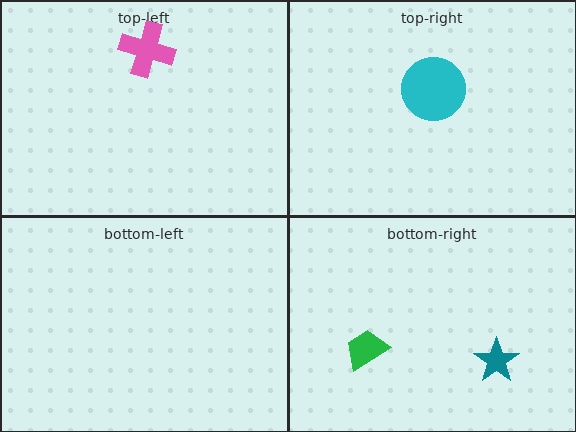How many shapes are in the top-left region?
1.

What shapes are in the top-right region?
The cyan circle.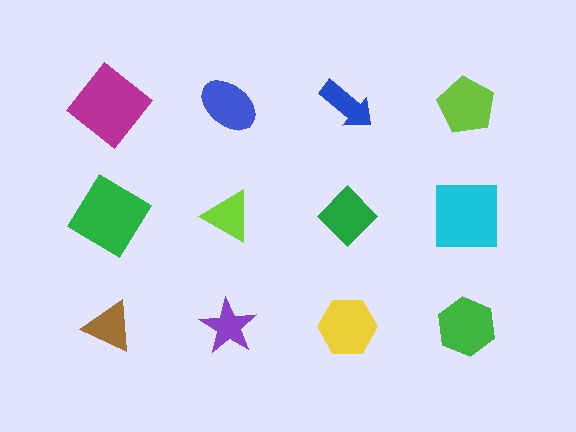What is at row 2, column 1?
A green diamond.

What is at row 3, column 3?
A yellow hexagon.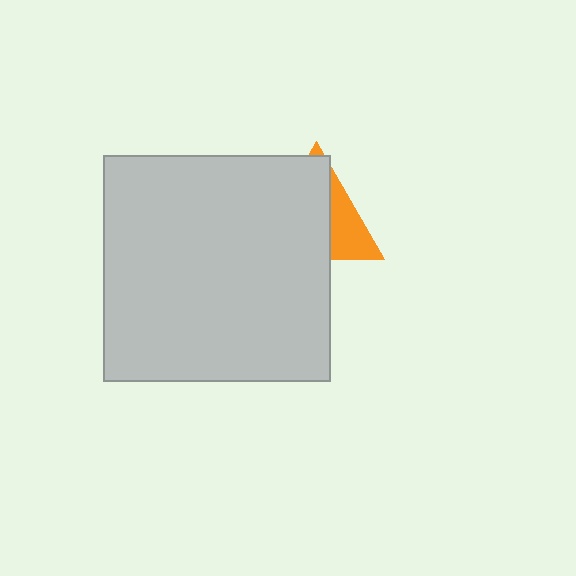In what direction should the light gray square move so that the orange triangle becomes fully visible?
The light gray square should move left. That is the shortest direction to clear the overlap and leave the orange triangle fully visible.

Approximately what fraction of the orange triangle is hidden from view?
Roughly 68% of the orange triangle is hidden behind the light gray square.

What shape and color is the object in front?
The object in front is a light gray square.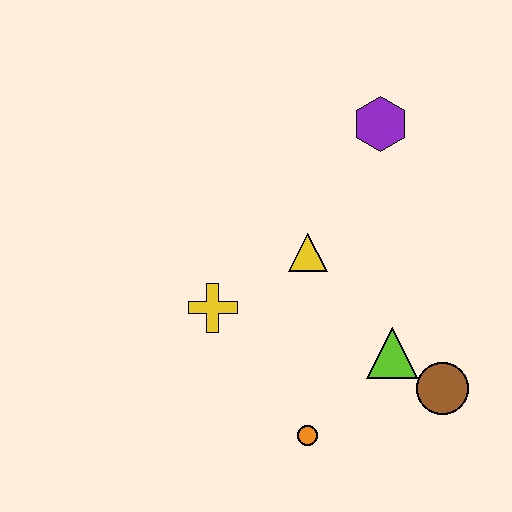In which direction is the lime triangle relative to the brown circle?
The lime triangle is to the left of the brown circle.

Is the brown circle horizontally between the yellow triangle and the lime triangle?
No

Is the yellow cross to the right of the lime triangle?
No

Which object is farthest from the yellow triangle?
The brown circle is farthest from the yellow triangle.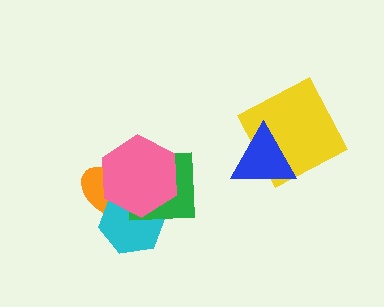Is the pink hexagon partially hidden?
No, no other shape covers it.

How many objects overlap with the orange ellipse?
3 objects overlap with the orange ellipse.